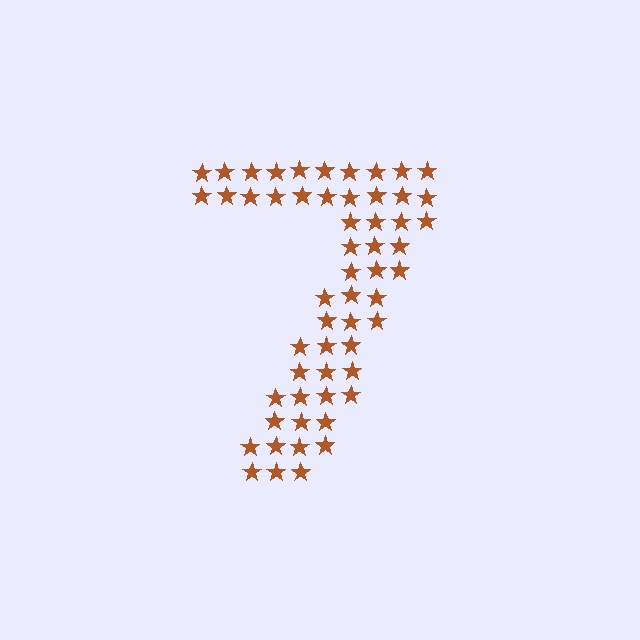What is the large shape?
The large shape is the digit 7.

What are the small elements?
The small elements are stars.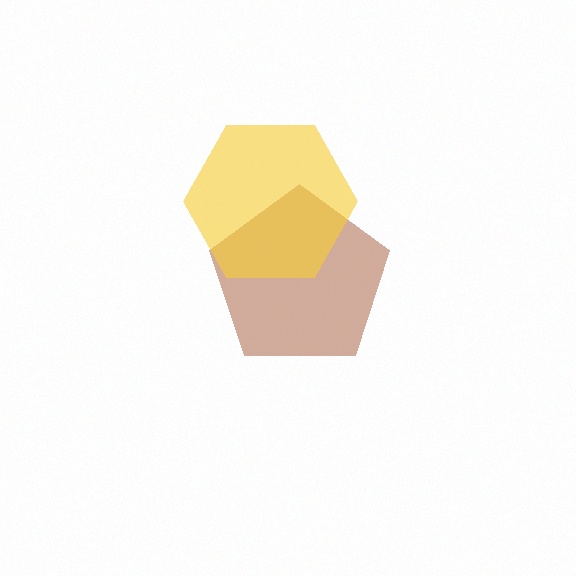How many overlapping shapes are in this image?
There are 2 overlapping shapes in the image.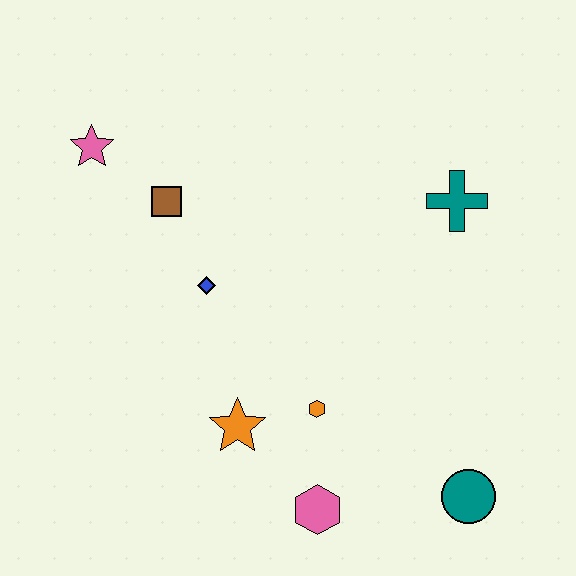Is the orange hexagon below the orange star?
No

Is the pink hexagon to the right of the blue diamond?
Yes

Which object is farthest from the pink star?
The teal circle is farthest from the pink star.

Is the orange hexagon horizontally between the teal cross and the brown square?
Yes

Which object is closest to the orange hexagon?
The orange star is closest to the orange hexagon.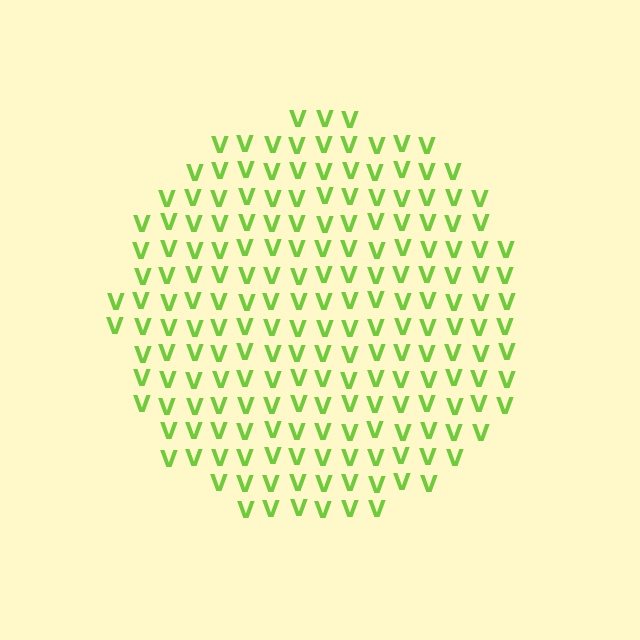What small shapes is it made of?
It is made of small letter V's.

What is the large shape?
The large shape is a circle.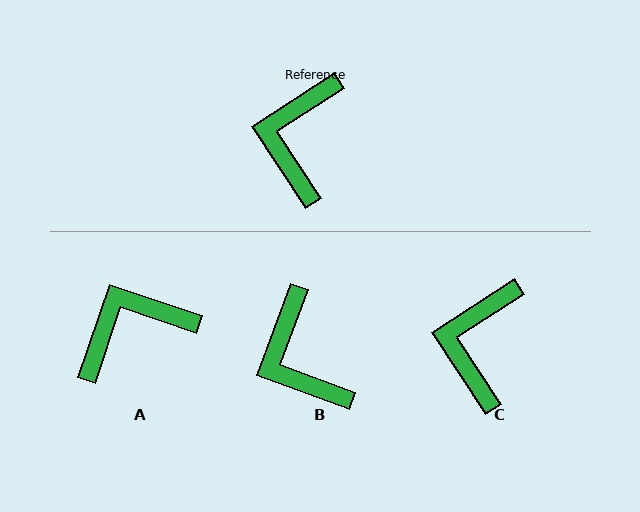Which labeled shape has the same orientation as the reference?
C.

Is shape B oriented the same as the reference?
No, it is off by about 37 degrees.